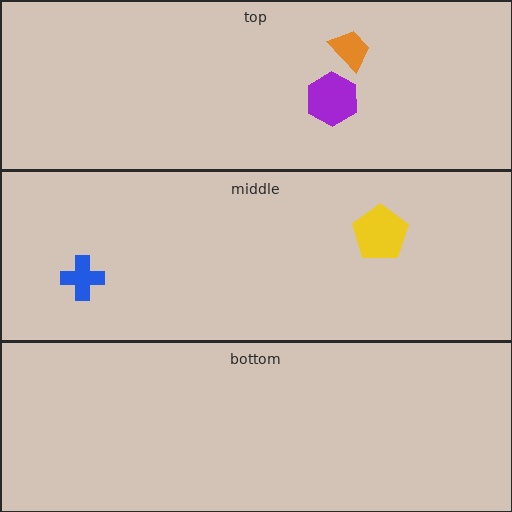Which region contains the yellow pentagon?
The middle region.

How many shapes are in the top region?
2.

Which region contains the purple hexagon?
The top region.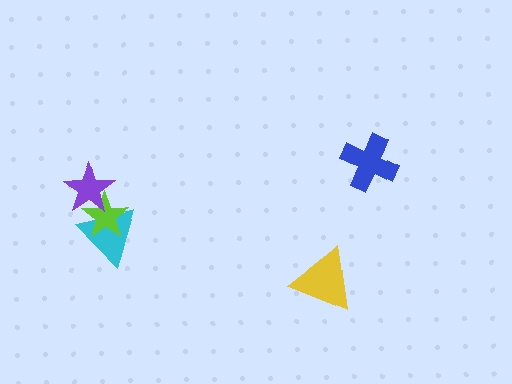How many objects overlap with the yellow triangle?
0 objects overlap with the yellow triangle.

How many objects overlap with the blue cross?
0 objects overlap with the blue cross.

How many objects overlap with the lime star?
2 objects overlap with the lime star.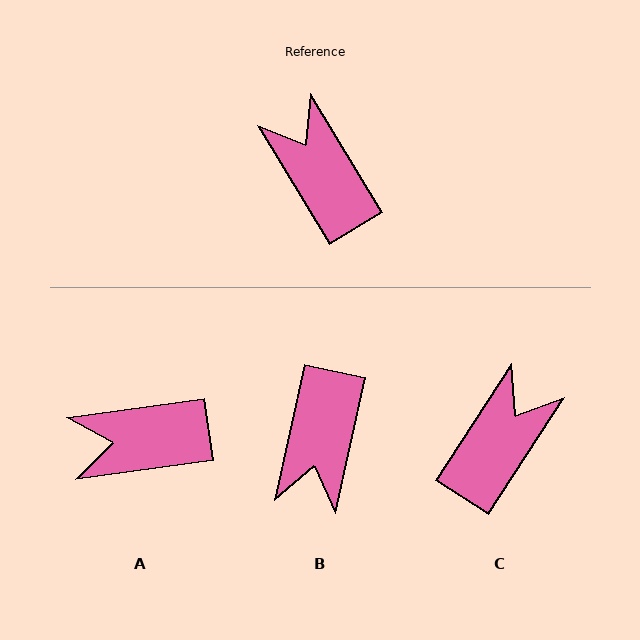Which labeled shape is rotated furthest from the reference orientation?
B, about 136 degrees away.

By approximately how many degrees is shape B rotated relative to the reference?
Approximately 136 degrees counter-clockwise.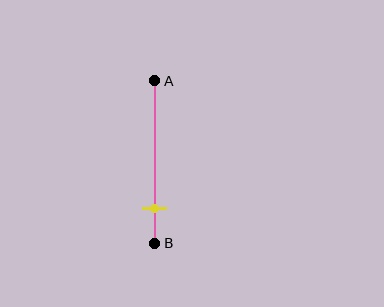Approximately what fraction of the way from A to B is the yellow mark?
The yellow mark is approximately 80% of the way from A to B.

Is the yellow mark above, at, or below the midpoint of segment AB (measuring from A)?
The yellow mark is below the midpoint of segment AB.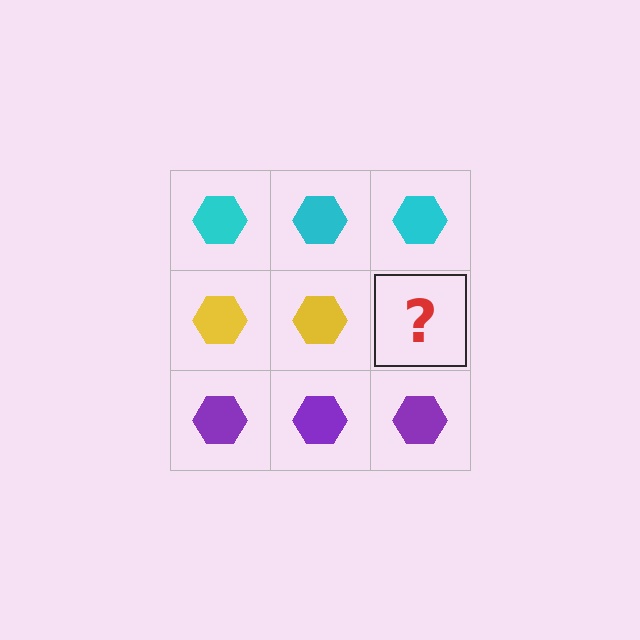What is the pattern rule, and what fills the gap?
The rule is that each row has a consistent color. The gap should be filled with a yellow hexagon.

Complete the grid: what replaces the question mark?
The question mark should be replaced with a yellow hexagon.